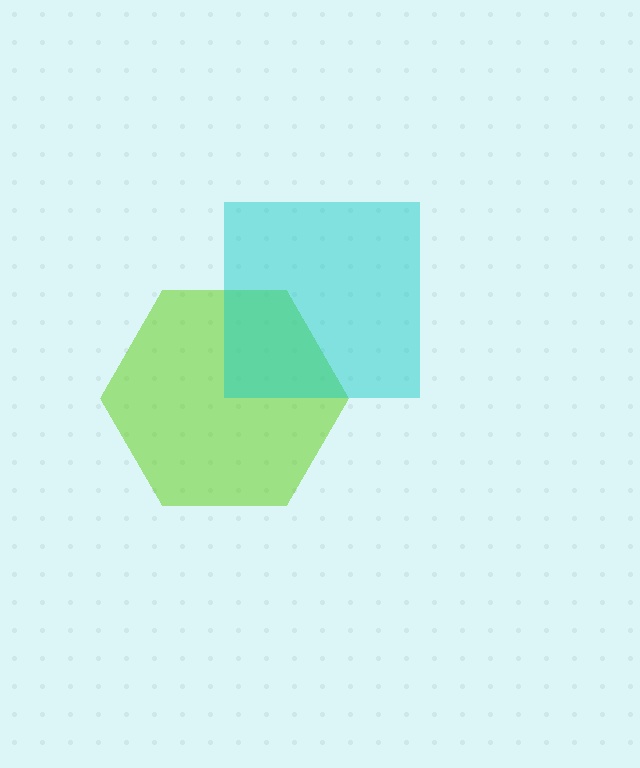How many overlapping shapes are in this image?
There are 2 overlapping shapes in the image.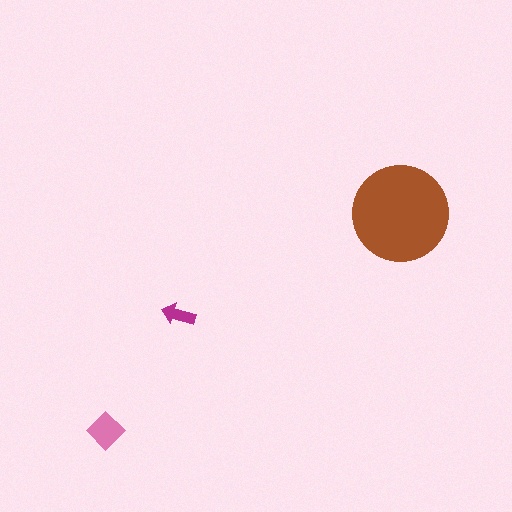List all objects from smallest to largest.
The magenta arrow, the pink diamond, the brown circle.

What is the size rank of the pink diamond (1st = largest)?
2nd.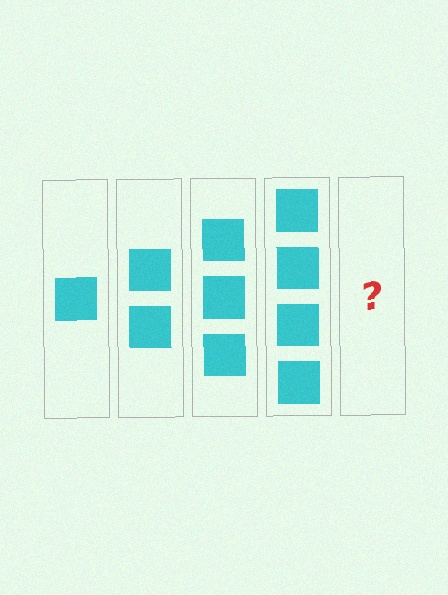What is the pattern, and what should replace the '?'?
The pattern is that each step adds one more square. The '?' should be 5 squares.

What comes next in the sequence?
The next element should be 5 squares.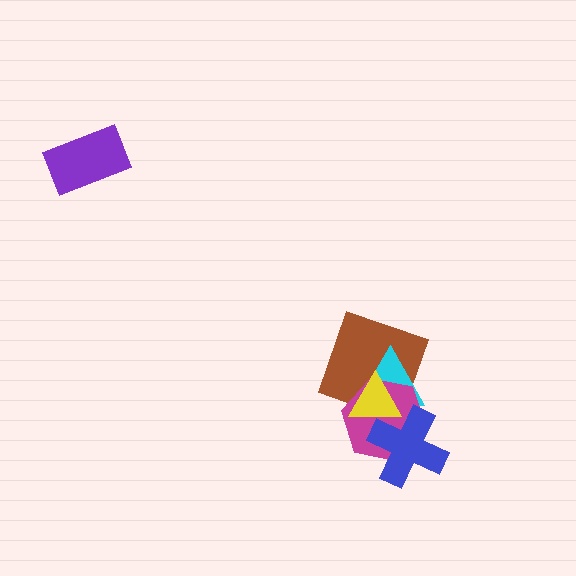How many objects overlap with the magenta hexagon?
4 objects overlap with the magenta hexagon.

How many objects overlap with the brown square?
3 objects overlap with the brown square.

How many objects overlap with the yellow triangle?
4 objects overlap with the yellow triangle.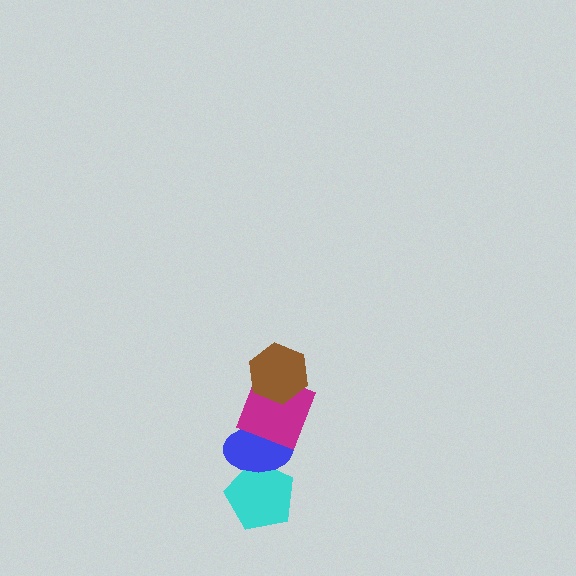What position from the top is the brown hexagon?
The brown hexagon is 1st from the top.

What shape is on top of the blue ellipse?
The magenta square is on top of the blue ellipse.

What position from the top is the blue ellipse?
The blue ellipse is 3rd from the top.